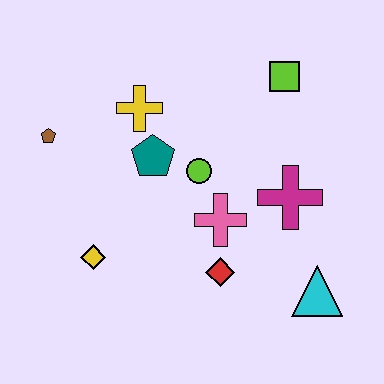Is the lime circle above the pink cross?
Yes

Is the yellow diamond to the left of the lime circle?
Yes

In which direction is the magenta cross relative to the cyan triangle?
The magenta cross is above the cyan triangle.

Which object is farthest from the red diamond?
The brown pentagon is farthest from the red diamond.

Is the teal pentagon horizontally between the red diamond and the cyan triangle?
No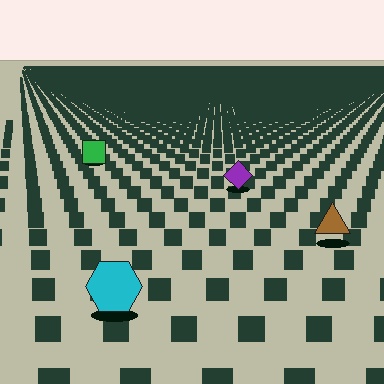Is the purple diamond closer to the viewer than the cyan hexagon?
No. The cyan hexagon is closer — you can tell from the texture gradient: the ground texture is coarser near it.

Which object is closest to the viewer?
The cyan hexagon is closest. The texture marks near it are larger and more spread out.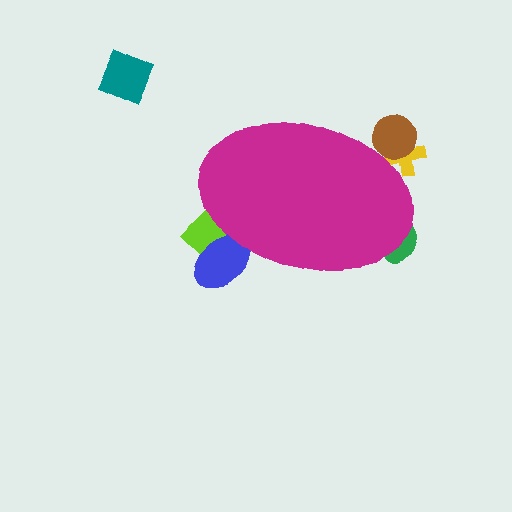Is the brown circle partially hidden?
Yes, the brown circle is partially hidden behind the magenta ellipse.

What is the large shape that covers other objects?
A magenta ellipse.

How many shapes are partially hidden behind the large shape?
5 shapes are partially hidden.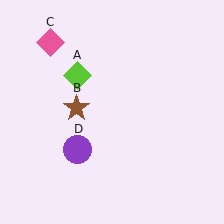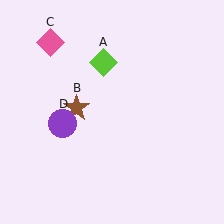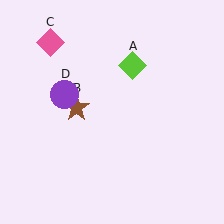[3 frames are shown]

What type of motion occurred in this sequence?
The lime diamond (object A), purple circle (object D) rotated clockwise around the center of the scene.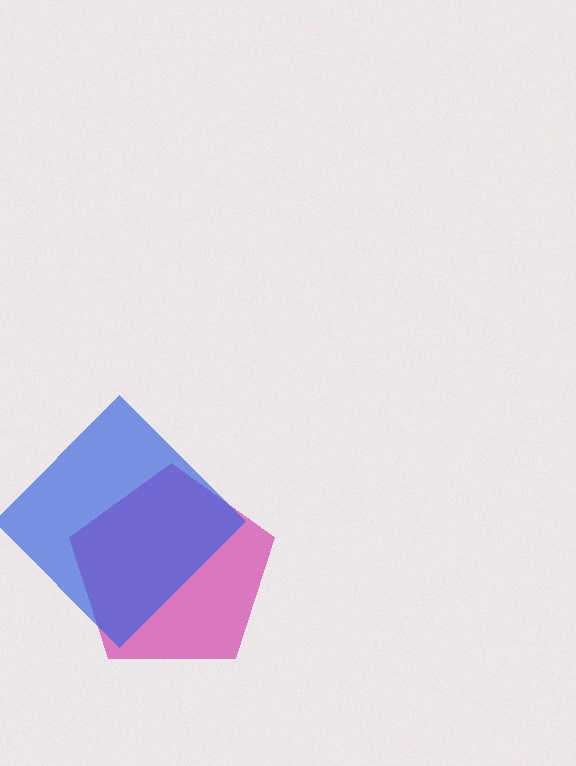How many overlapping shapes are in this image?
There are 2 overlapping shapes in the image.